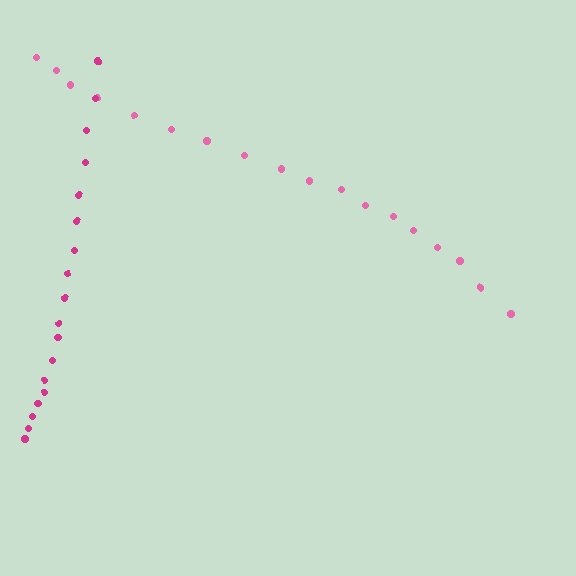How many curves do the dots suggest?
There are 2 distinct paths.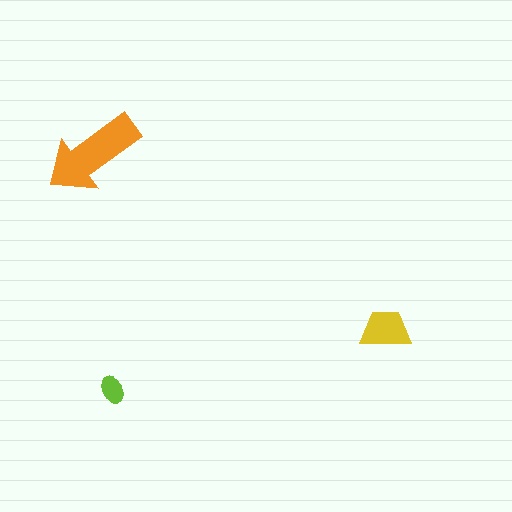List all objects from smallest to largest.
The lime ellipse, the yellow trapezoid, the orange arrow.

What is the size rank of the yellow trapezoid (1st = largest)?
2nd.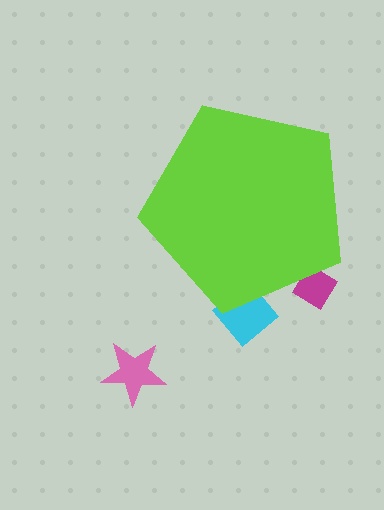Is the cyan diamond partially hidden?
Yes, the cyan diamond is partially hidden behind the lime pentagon.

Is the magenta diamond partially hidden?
Yes, the magenta diamond is partially hidden behind the lime pentagon.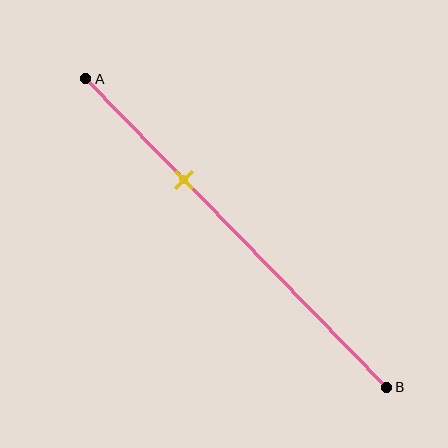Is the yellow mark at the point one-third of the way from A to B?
Yes, the mark is approximately at the one-third point.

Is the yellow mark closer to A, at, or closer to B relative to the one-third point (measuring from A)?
The yellow mark is approximately at the one-third point of segment AB.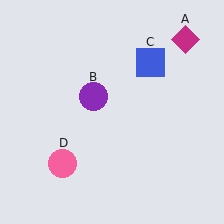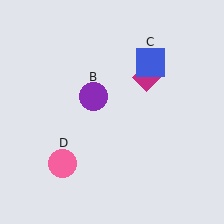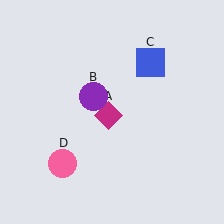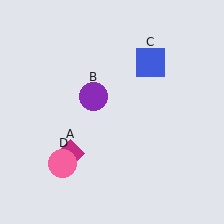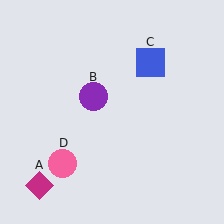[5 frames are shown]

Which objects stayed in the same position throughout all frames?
Purple circle (object B) and blue square (object C) and pink circle (object D) remained stationary.